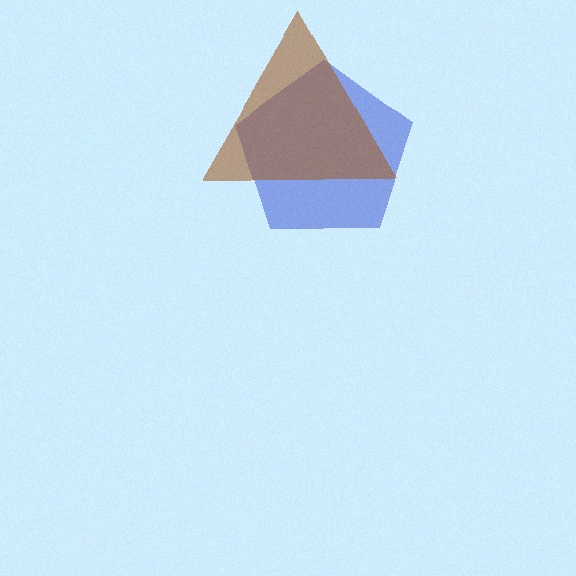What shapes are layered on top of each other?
The layered shapes are: a blue pentagon, a brown triangle.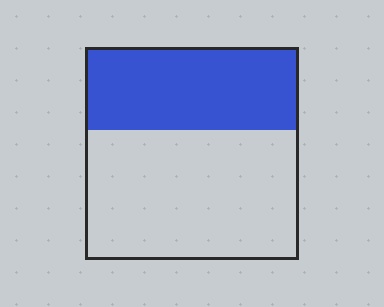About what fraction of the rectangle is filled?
About two fifths (2/5).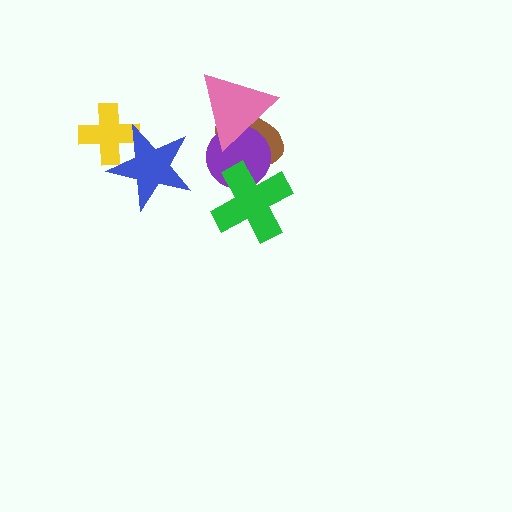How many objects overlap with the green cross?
2 objects overlap with the green cross.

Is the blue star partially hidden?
No, no other shape covers it.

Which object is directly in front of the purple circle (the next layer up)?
The green cross is directly in front of the purple circle.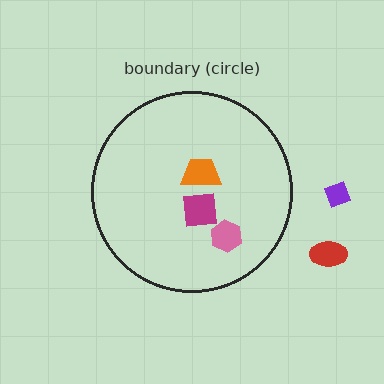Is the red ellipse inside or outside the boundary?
Outside.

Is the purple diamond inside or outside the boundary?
Outside.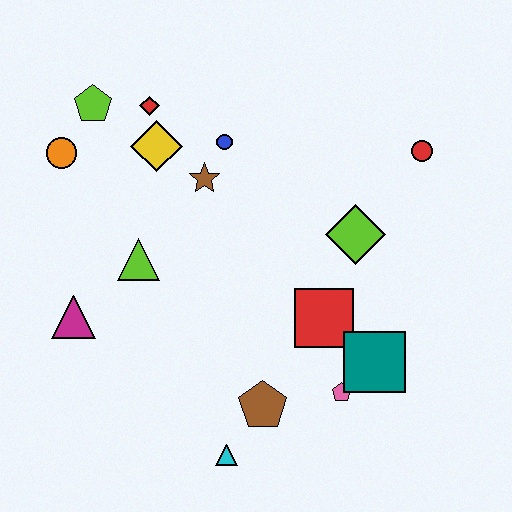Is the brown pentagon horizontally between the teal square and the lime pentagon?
Yes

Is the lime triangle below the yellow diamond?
Yes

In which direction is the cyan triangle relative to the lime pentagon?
The cyan triangle is below the lime pentagon.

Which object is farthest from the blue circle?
The cyan triangle is farthest from the blue circle.